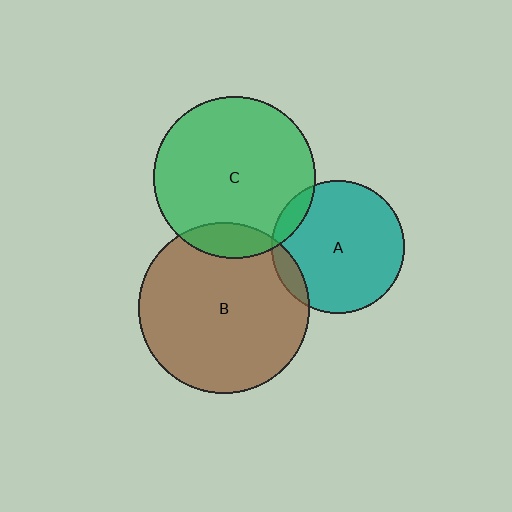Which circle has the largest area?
Circle B (brown).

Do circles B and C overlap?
Yes.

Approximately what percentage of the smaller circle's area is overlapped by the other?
Approximately 10%.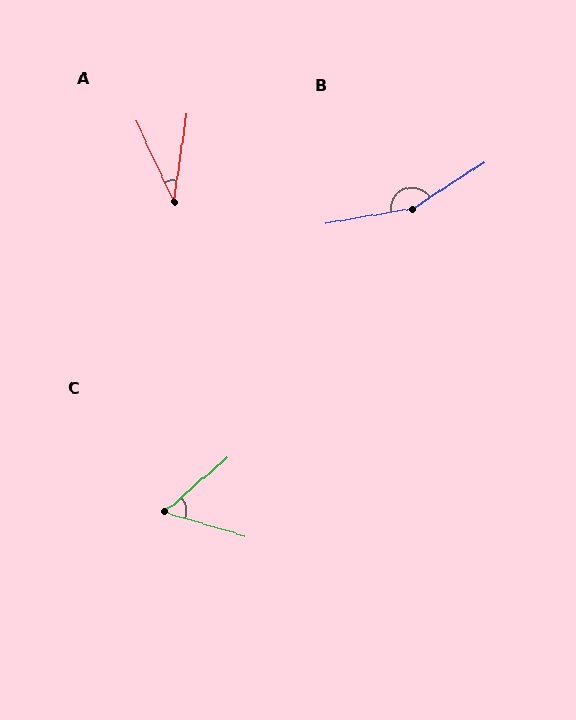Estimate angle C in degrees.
Approximately 57 degrees.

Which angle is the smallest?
A, at approximately 33 degrees.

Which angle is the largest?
B, at approximately 157 degrees.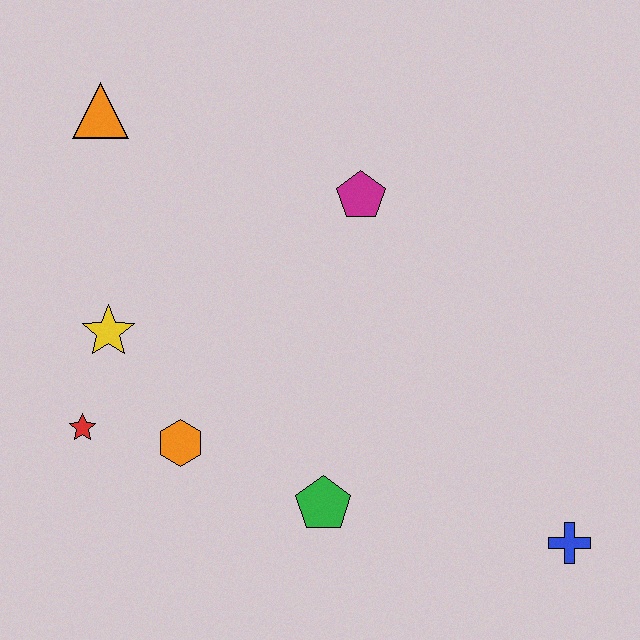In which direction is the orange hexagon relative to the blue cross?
The orange hexagon is to the left of the blue cross.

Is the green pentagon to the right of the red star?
Yes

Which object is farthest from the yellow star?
The blue cross is farthest from the yellow star.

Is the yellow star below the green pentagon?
No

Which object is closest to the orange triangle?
The yellow star is closest to the orange triangle.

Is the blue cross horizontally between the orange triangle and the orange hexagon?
No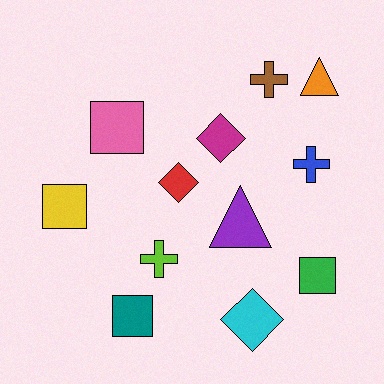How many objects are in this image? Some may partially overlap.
There are 12 objects.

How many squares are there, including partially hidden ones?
There are 4 squares.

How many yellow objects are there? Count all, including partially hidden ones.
There is 1 yellow object.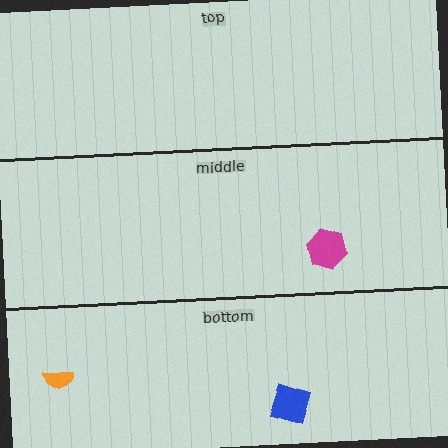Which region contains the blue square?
The bottom region.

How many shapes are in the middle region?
1.